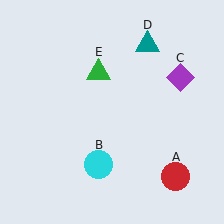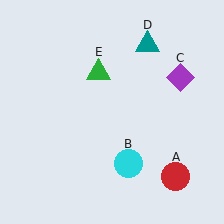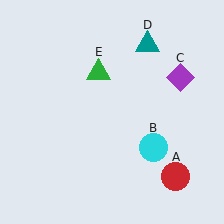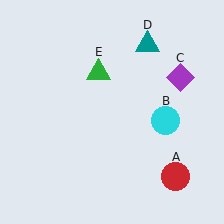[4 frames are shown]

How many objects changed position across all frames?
1 object changed position: cyan circle (object B).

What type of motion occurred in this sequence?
The cyan circle (object B) rotated counterclockwise around the center of the scene.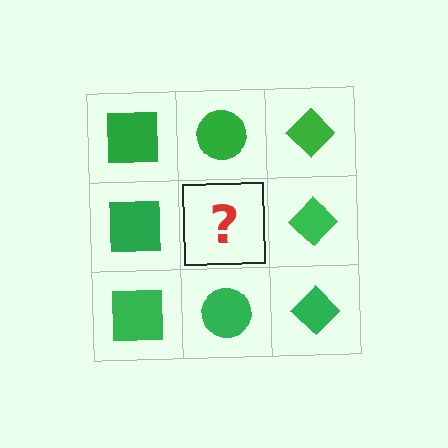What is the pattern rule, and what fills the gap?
The rule is that each column has a consistent shape. The gap should be filled with a green circle.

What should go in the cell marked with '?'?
The missing cell should contain a green circle.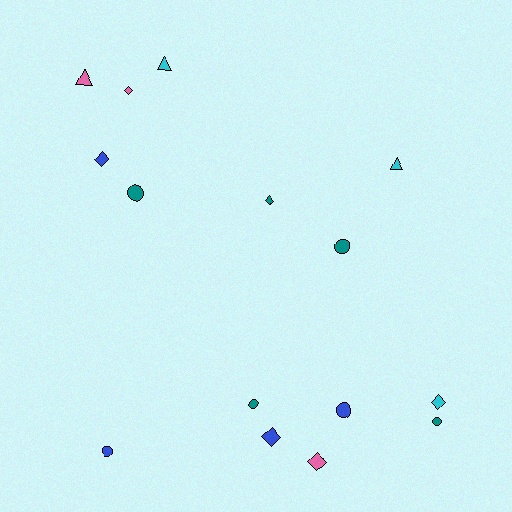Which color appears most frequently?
Teal, with 5 objects.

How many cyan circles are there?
There are no cyan circles.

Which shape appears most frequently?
Circle, with 6 objects.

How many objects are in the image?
There are 15 objects.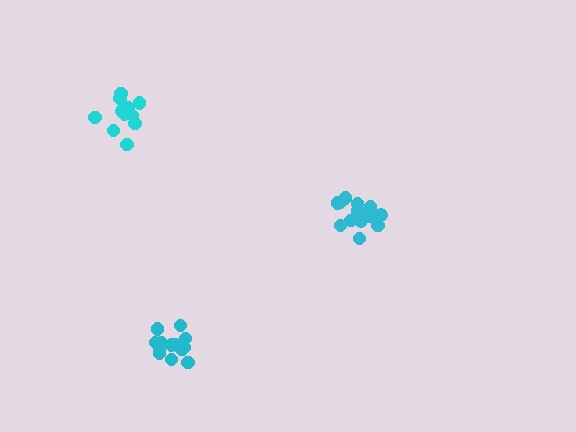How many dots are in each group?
Group 1: 16 dots, Group 2: 11 dots, Group 3: 13 dots (40 total).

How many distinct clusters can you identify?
There are 3 distinct clusters.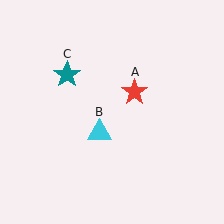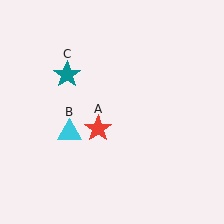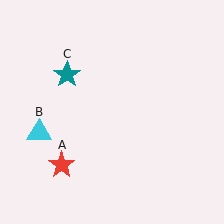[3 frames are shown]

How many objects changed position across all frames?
2 objects changed position: red star (object A), cyan triangle (object B).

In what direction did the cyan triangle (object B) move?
The cyan triangle (object B) moved left.